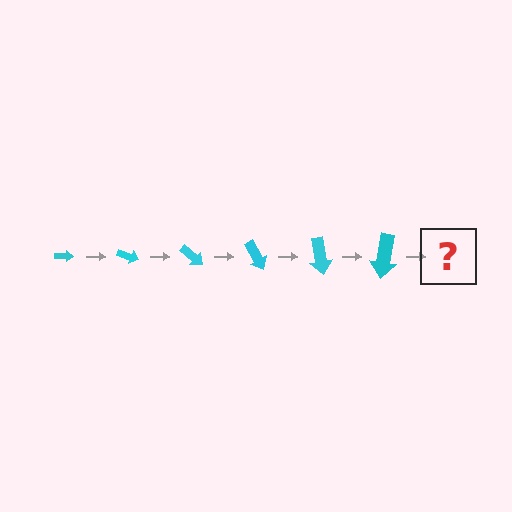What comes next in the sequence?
The next element should be an arrow, larger than the previous one and rotated 120 degrees from the start.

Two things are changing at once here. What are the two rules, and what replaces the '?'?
The two rules are that the arrow grows larger each step and it rotates 20 degrees each step. The '?' should be an arrow, larger than the previous one and rotated 120 degrees from the start.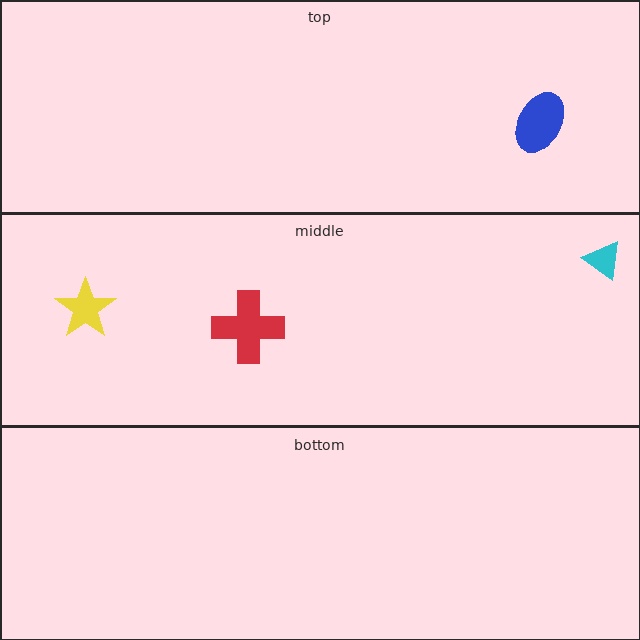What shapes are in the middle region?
The yellow star, the red cross, the cyan triangle.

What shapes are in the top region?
The blue ellipse.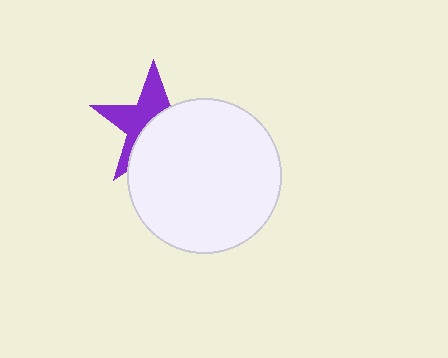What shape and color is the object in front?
The object in front is a white circle.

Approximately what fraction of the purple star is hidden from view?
Roughly 54% of the purple star is hidden behind the white circle.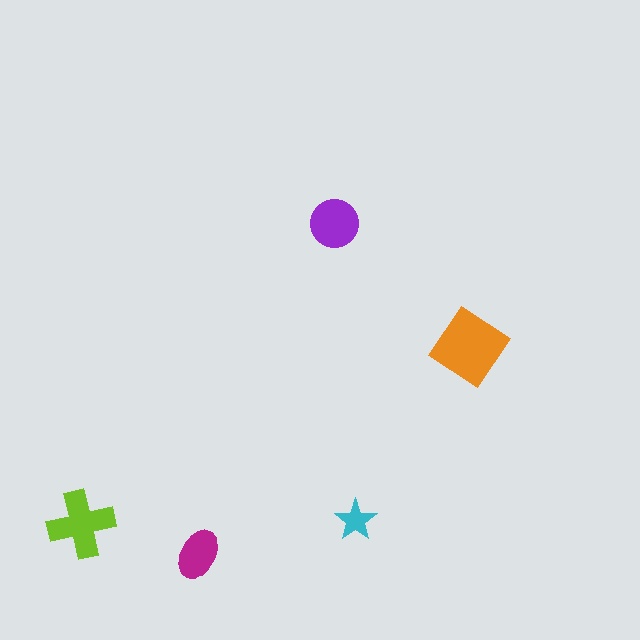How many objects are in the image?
There are 5 objects in the image.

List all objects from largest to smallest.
The orange diamond, the lime cross, the purple circle, the magenta ellipse, the cyan star.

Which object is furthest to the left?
The lime cross is leftmost.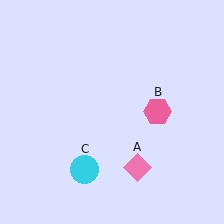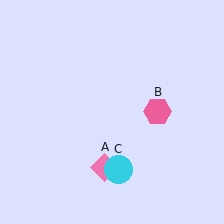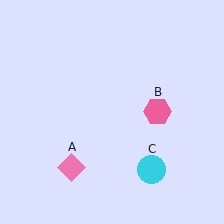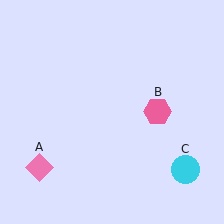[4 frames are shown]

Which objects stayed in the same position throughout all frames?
Pink hexagon (object B) remained stationary.